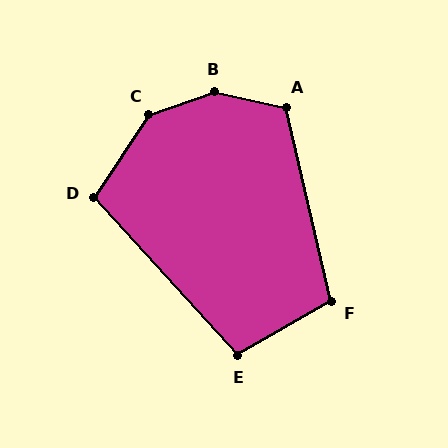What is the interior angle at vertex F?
Approximately 107 degrees (obtuse).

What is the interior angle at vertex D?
Approximately 104 degrees (obtuse).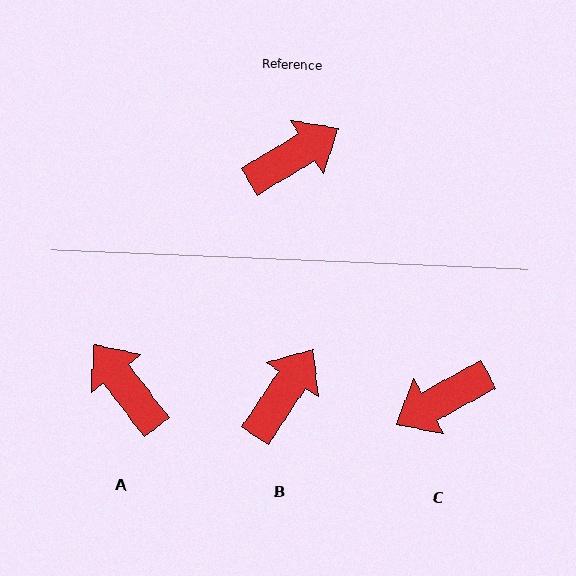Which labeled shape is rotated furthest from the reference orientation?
C, about 177 degrees away.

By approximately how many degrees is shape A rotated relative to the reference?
Approximately 96 degrees counter-clockwise.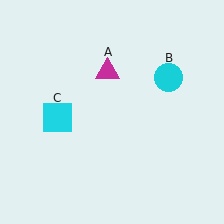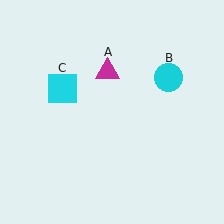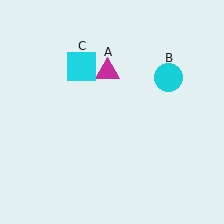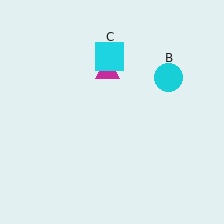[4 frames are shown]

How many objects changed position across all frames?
1 object changed position: cyan square (object C).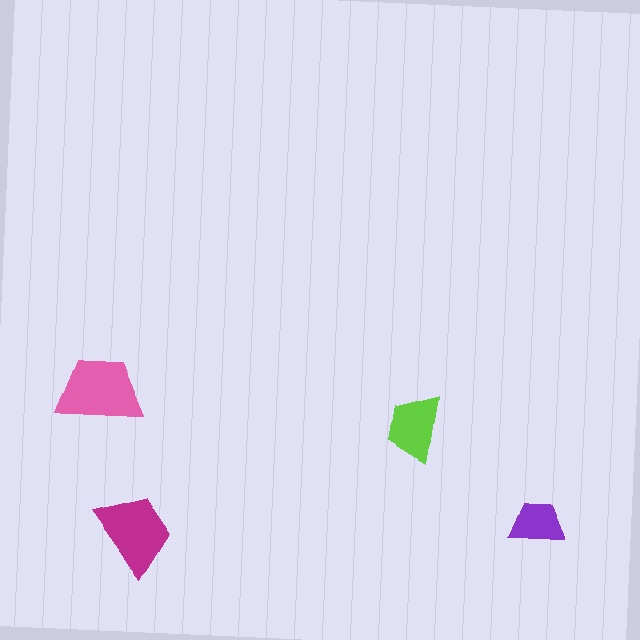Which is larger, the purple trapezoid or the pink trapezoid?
The pink one.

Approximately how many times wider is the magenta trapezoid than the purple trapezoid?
About 1.5 times wider.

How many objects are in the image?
There are 4 objects in the image.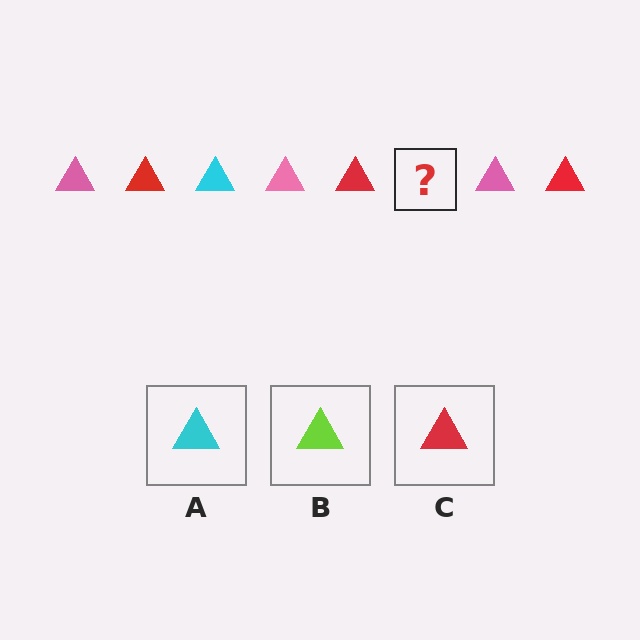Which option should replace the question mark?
Option A.